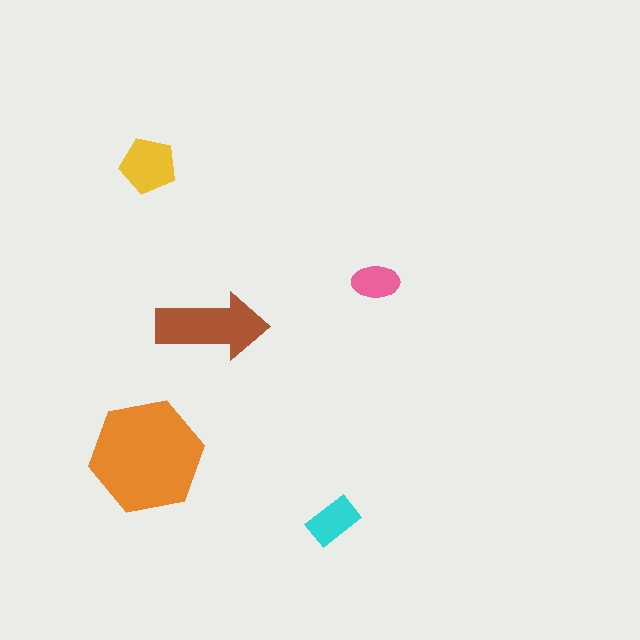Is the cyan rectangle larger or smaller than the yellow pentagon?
Smaller.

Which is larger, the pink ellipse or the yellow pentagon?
The yellow pentagon.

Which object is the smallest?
The pink ellipse.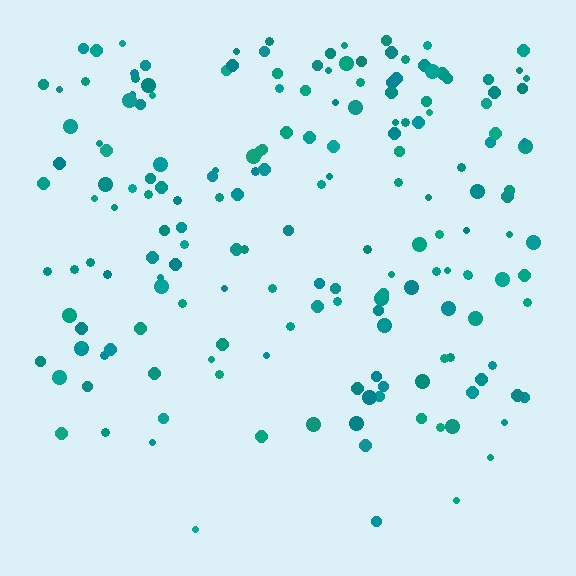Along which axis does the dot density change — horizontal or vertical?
Vertical.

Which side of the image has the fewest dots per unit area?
The bottom.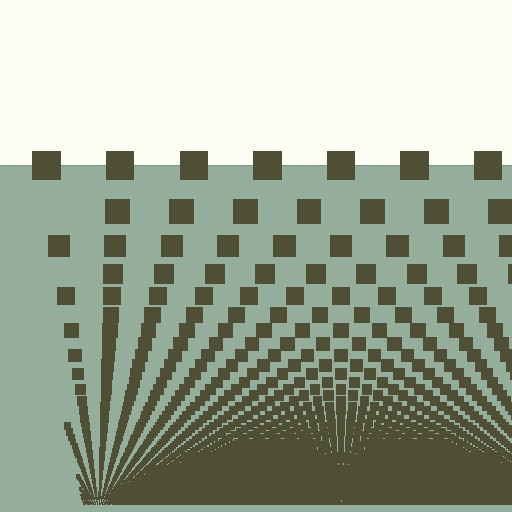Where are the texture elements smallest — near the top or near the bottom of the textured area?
Near the bottom.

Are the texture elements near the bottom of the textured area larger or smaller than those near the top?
Smaller. The gradient is inverted — elements near the bottom are smaller and denser.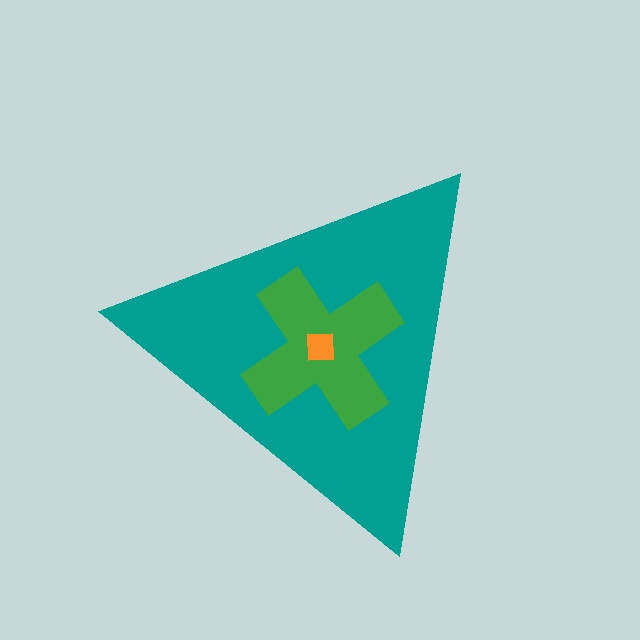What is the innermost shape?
The orange square.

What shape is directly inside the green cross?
The orange square.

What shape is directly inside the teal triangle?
The green cross.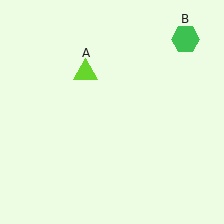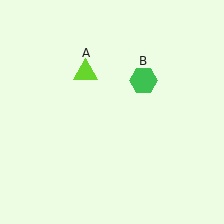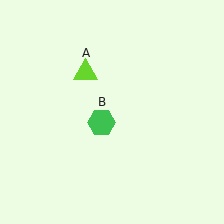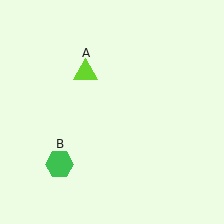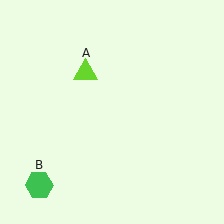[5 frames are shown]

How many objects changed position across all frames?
1 object changed position: green hexagon (object B).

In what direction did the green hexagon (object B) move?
The green hexagon (object B) moved down and to the left.